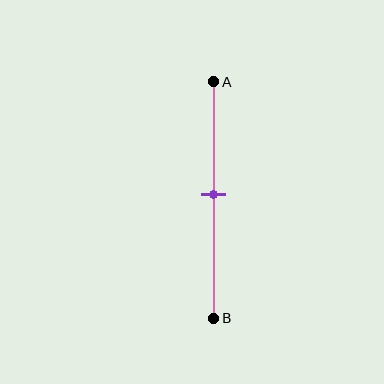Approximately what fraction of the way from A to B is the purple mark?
The purple mark is approximately 45% of the way from A to B.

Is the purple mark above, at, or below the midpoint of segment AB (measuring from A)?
The purple mark is approximately at the midpoint of segment AB.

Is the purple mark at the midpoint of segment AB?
Yes, the mark is approximately at the midpoint.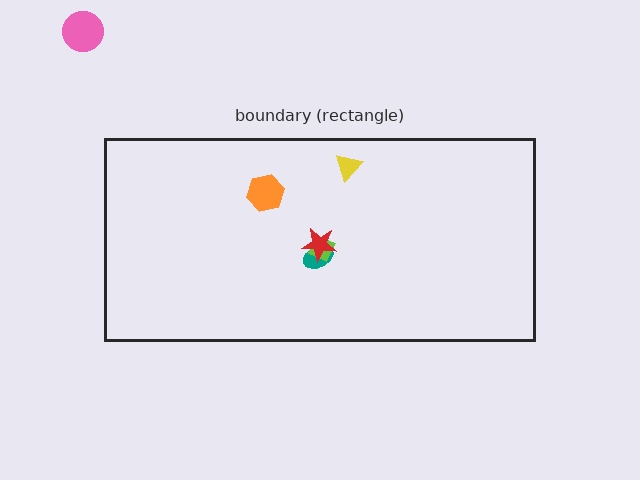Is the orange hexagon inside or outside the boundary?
Inside.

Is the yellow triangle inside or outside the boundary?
Inside.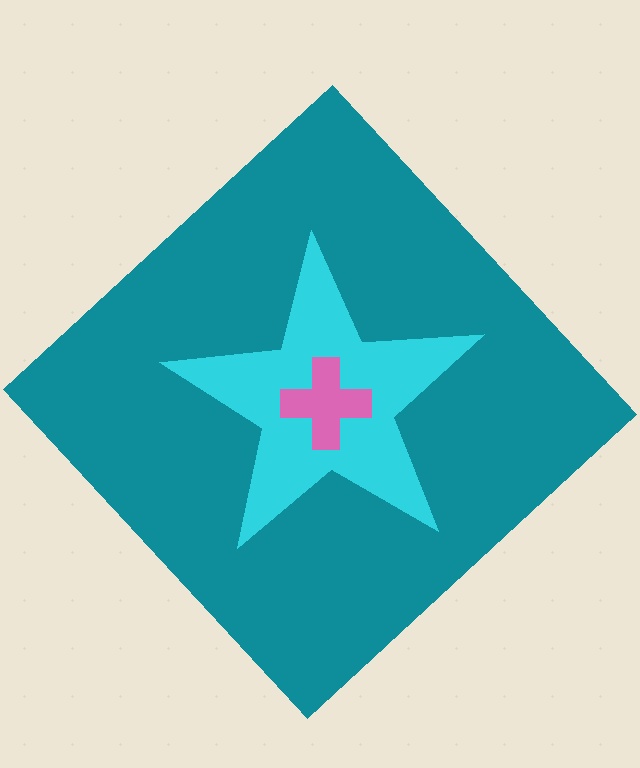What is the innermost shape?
The pink cross.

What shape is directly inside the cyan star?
The pink cross.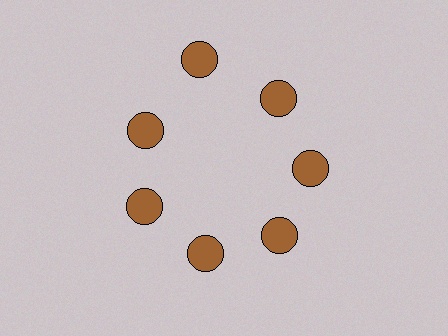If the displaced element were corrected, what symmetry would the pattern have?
It would have 7-fold rotational symmetry — the pattern would map onto itself every 51 degrees.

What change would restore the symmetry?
The symmetry would be restored by moving it inward, back onto the ring so that all 7 circles sit at equal angles and equal distance from the center.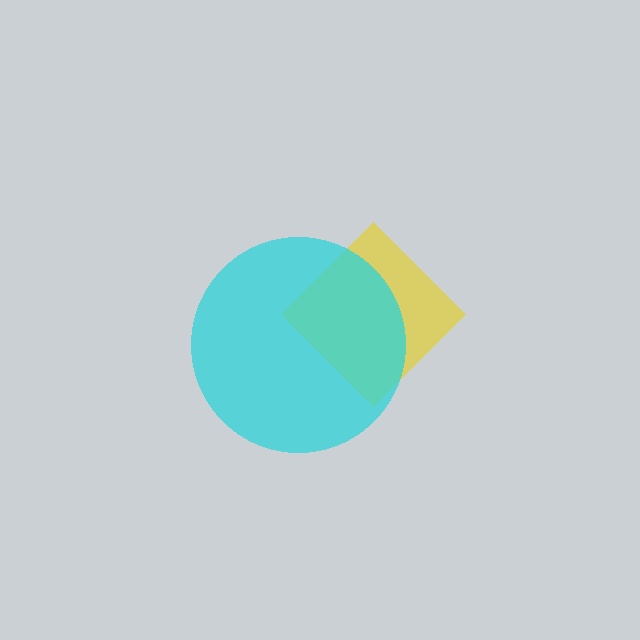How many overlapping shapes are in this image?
There are 2 overlapping shapes in the image.